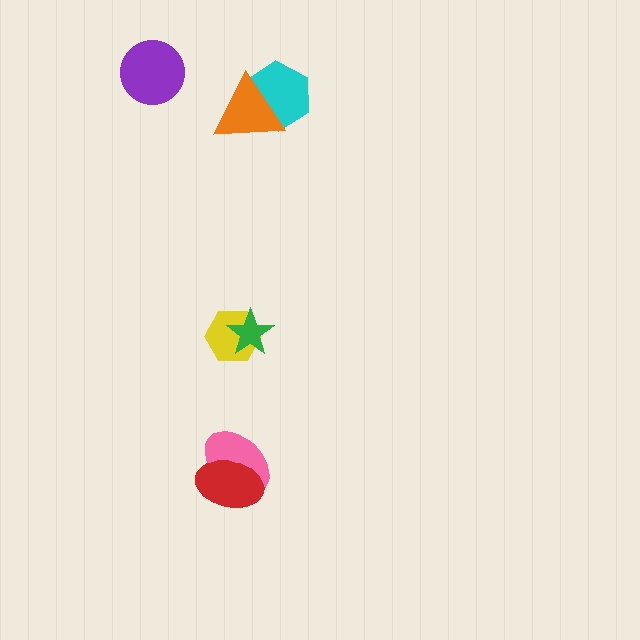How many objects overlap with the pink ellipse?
1 object overlaps with the pink ellipse.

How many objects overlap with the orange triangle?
1 object overlaps with the orange triangle.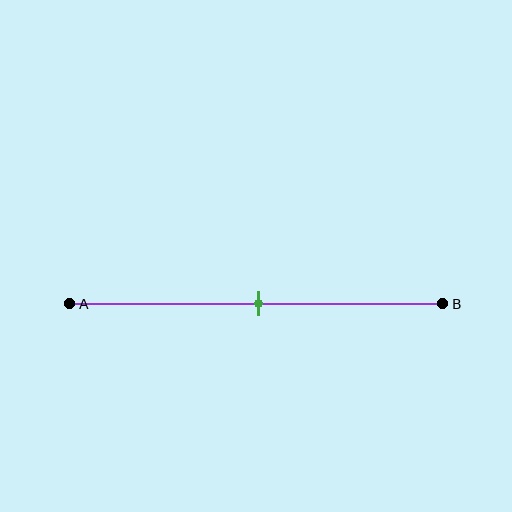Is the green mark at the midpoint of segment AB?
Yes, the mark is approximately at the midpoint.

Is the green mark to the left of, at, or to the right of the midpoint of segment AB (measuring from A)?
The green mark is approximately at the midpoint of segment AB.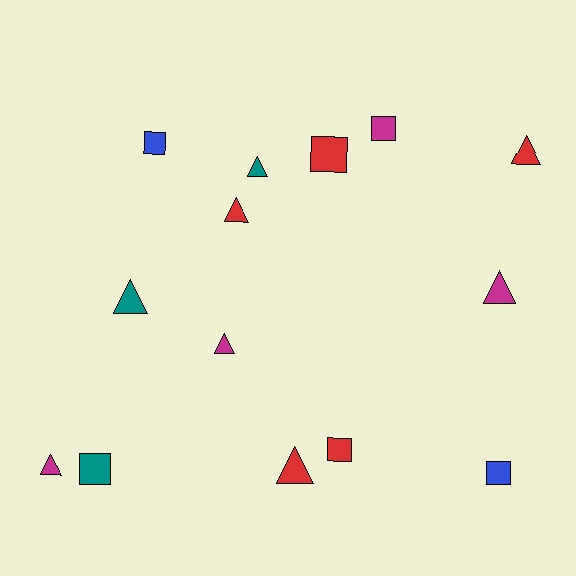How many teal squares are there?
There is 1 teal square.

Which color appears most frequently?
Red, with 5 objects.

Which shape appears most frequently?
Triangle, with 8 objects.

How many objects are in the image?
There are 14 objects.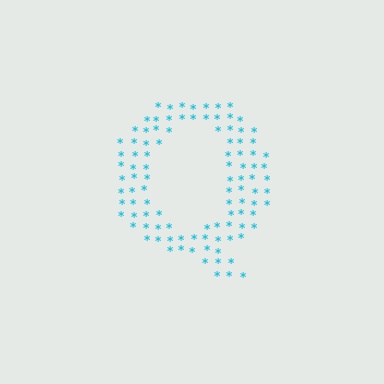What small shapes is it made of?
It is made of small asterisks.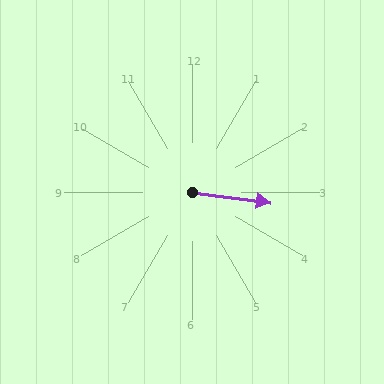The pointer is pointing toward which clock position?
Roughly 3 o'clock.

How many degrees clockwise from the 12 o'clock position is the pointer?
Approximately 98 degrees.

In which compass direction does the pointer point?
East.